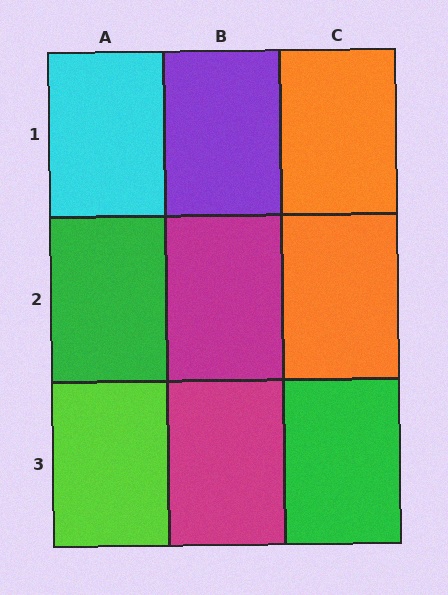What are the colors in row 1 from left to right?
Cyan, purple, orange.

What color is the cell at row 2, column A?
Green.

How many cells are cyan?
1 cell is cyan.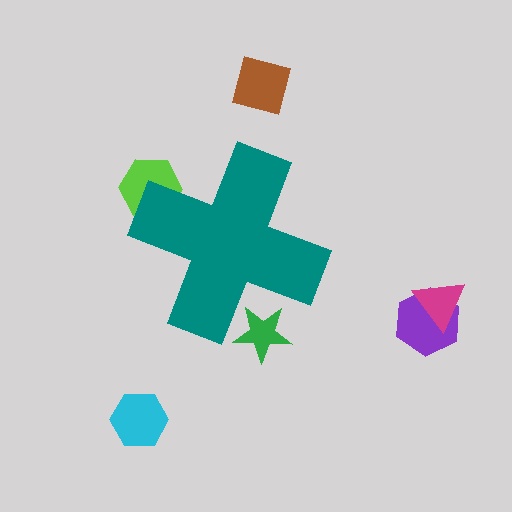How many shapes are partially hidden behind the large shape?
2 shapes are partially hidden.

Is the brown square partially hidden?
No, the brown square is fully visible.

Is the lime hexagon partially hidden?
Yes, the lime hexagon is partially hidden behind the teal cross.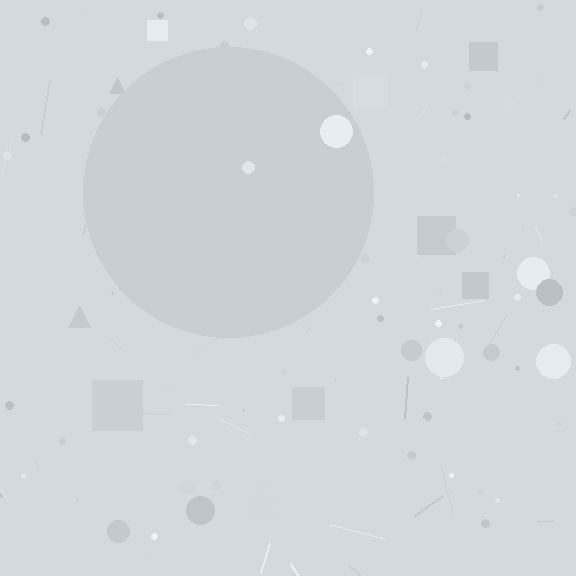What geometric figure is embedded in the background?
A circle is embedded in the background.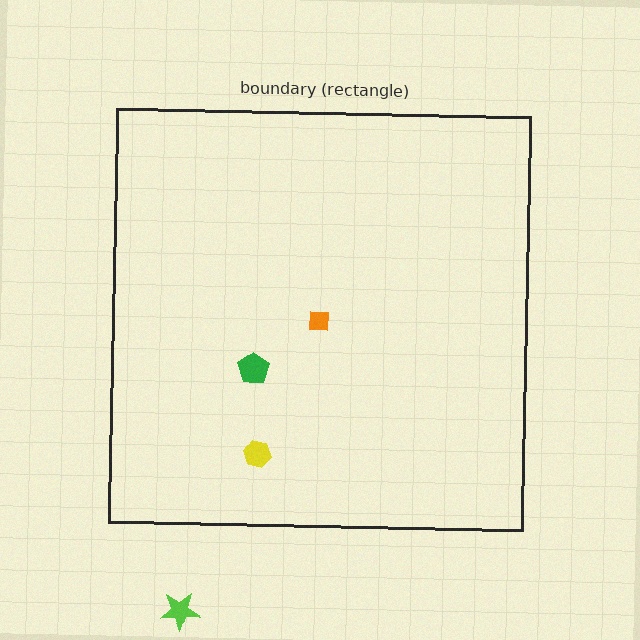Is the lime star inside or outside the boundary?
Outside.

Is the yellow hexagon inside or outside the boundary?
Inside.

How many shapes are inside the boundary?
3 inside, 1 outside.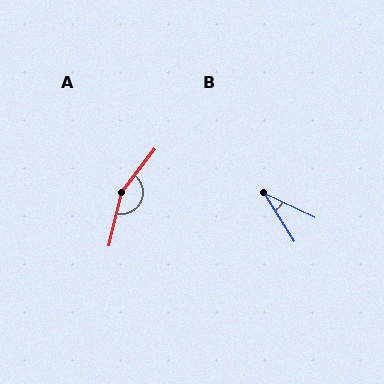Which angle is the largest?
A, at approximately 155 degrees.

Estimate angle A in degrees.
Approximately 155 degrees.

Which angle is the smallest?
B, at approximately 33 degrees.